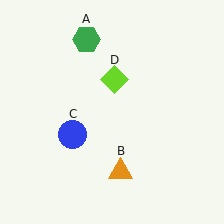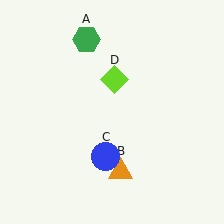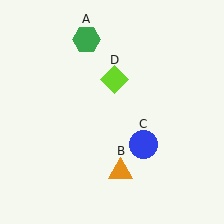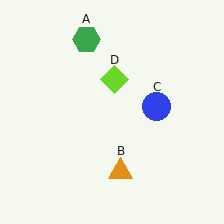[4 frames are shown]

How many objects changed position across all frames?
1 object changed position: blue circle (object C).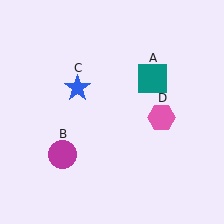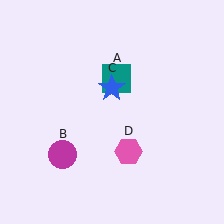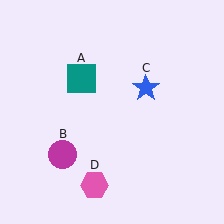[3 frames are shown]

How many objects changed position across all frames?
3 objects changed position: teal square (object A), blue star (object C), pink hexagon (object D).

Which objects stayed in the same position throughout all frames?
Magenta circle (object B) remained stationary.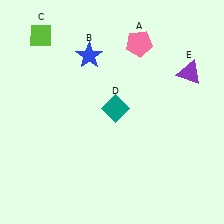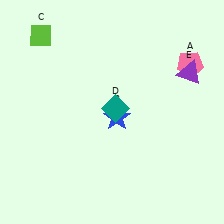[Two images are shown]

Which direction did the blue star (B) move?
The blue star (B) moved down.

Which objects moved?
The objects that moved are: the pink pentagon (A), the blue star (B).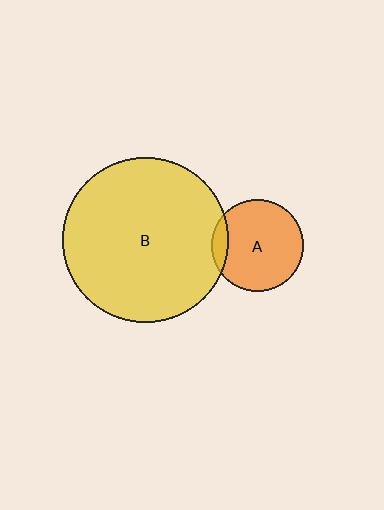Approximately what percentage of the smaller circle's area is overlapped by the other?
Approximately 10%.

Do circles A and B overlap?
Yes.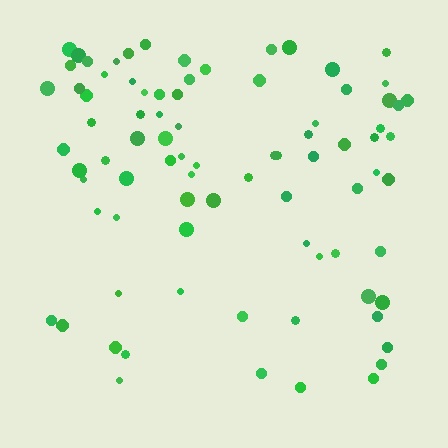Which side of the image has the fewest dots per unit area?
The bottom.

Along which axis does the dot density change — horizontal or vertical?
Vertical.